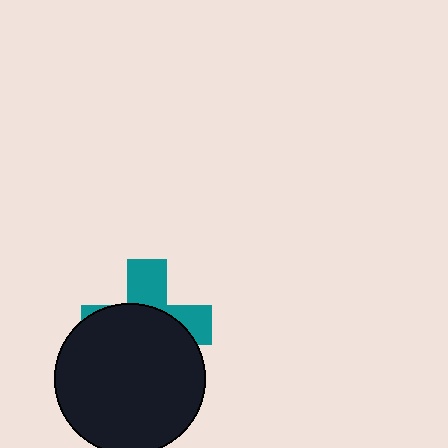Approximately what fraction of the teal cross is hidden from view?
Roughly 64% of the teal cross is hidden behind the black circle.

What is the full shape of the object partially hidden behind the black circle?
The partially hidden object is a teal cross.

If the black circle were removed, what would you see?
You would see the complete teal cross.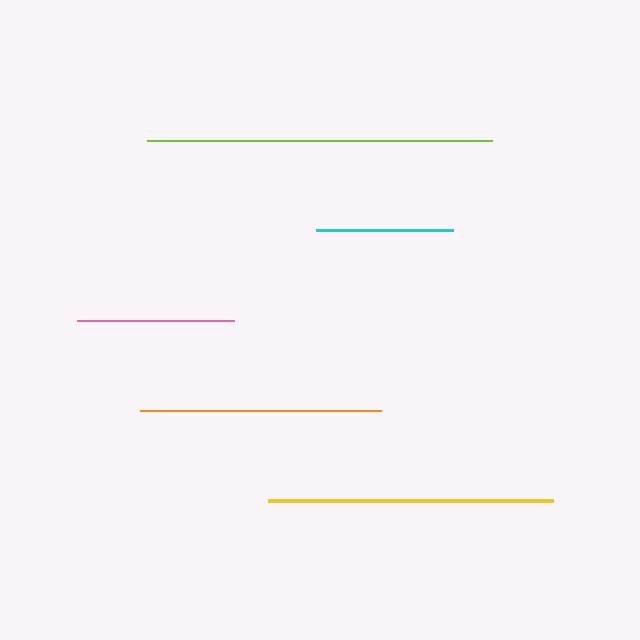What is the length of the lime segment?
The lime segment is approximately 345 pixels long.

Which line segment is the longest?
The lime line is the longest at approximately 345 pixels.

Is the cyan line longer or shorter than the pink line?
The pink line is longer than the cyan line.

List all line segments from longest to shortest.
From longest to shortest: lime, yellow, orange, pink, cyan.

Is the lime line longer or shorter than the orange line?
The lime line is longer than the orange line.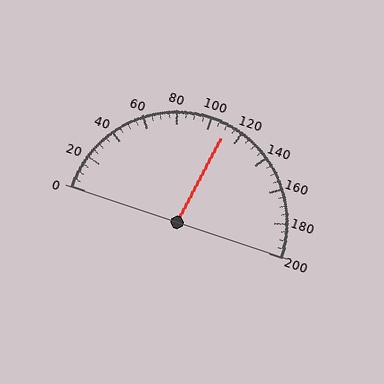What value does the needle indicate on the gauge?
The needle indicates approximately 110.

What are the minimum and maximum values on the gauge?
The gauge ranges from 0 to 200.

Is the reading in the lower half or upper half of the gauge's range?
The reading is in the upper half of the range (0 to 200).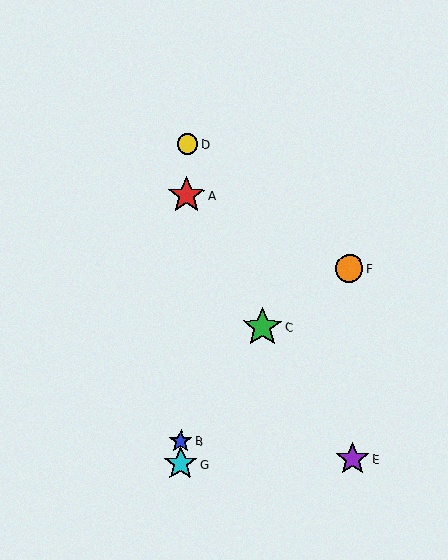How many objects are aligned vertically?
4 objects (A, B, D, G) are aligned vertically.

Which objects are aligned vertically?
Objects A, B, D, G are aligned vertically.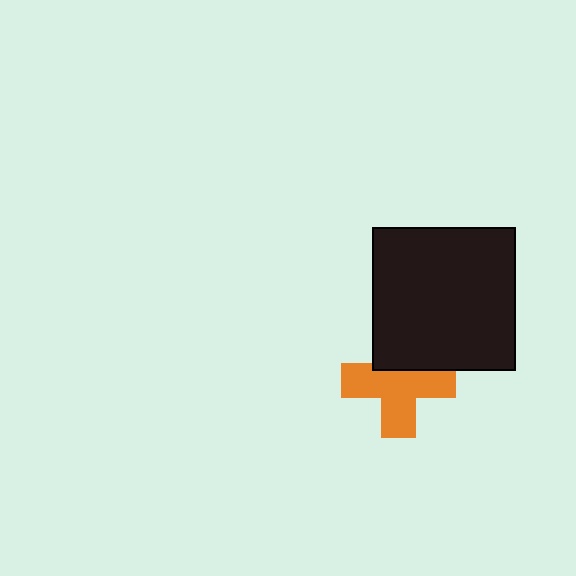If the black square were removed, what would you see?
You would see the complete orange cross.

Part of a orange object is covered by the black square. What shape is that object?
It is a cross.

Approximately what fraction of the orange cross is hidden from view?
Roughly 31% of the orange cross is hidden behind the black square.